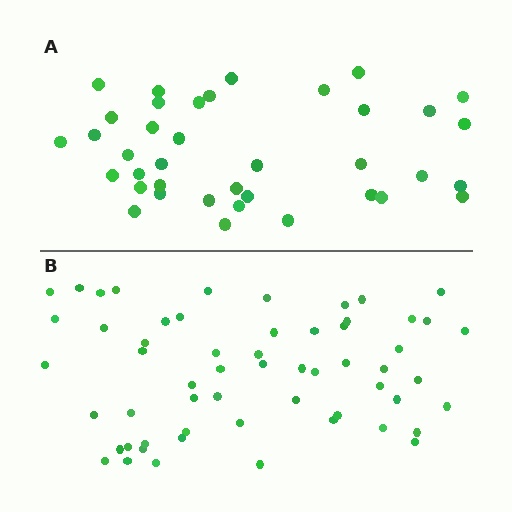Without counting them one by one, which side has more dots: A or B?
Region B (the bottom region) has more dots.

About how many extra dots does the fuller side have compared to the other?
Region B has approximately 20 more dots than region A.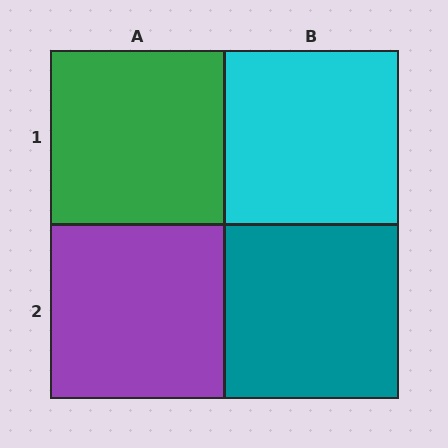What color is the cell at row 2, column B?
Teal.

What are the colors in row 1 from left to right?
Green, cyan.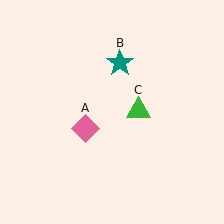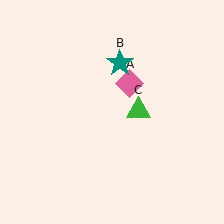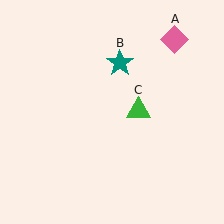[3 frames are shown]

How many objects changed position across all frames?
1 object changed position: pink diamond (object A).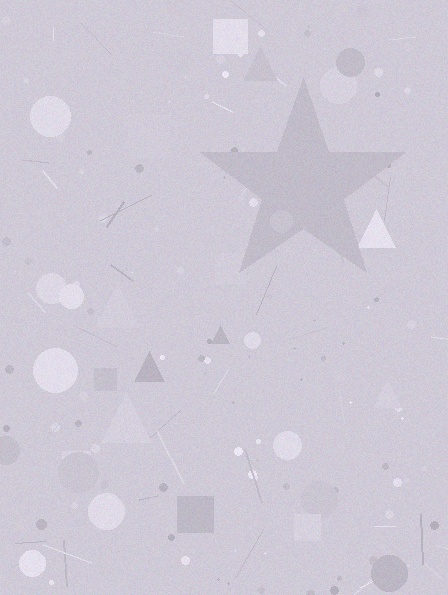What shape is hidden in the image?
A star is hidden in the image.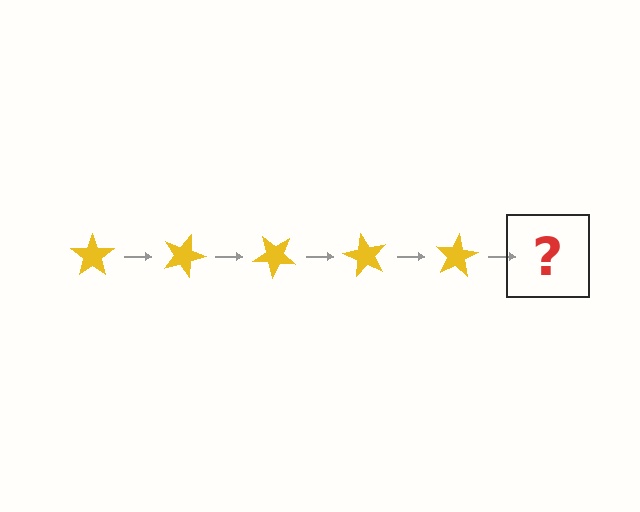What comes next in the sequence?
The next element should be a yellow star rotated 100 degrees.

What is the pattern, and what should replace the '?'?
The pattern is that the star rotates 20 degrees each step. The '?' should be a yellow star rotated 100 degrees.